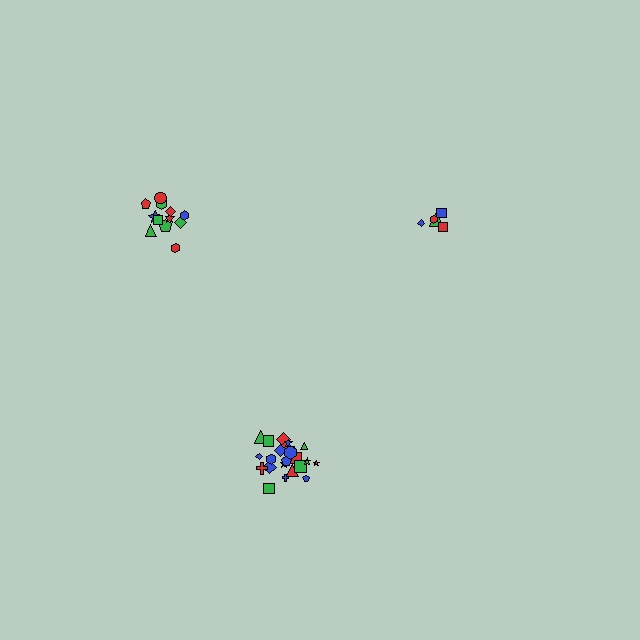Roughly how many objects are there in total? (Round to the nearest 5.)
Roughly 40 objects in total.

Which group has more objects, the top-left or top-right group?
The top-left group.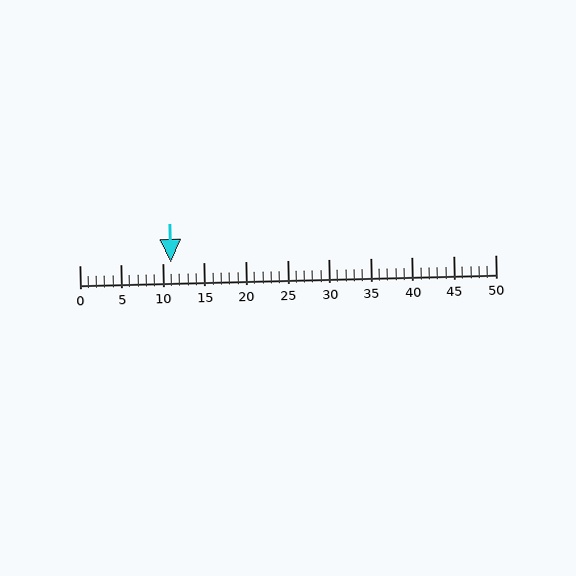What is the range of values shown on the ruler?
The ruler shows values from 0 to 50.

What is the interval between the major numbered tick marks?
The major tick marks are spaced 5 units apart.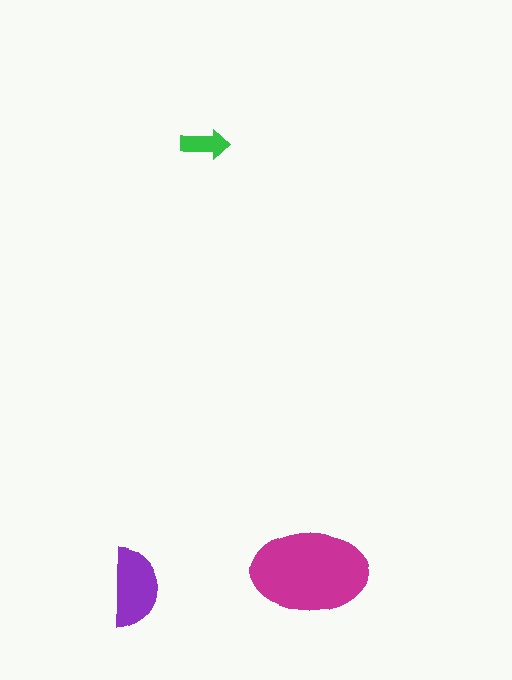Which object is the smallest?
The green arrow.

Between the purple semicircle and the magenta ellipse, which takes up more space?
The magenta ellipse.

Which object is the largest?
The magenta ellipse.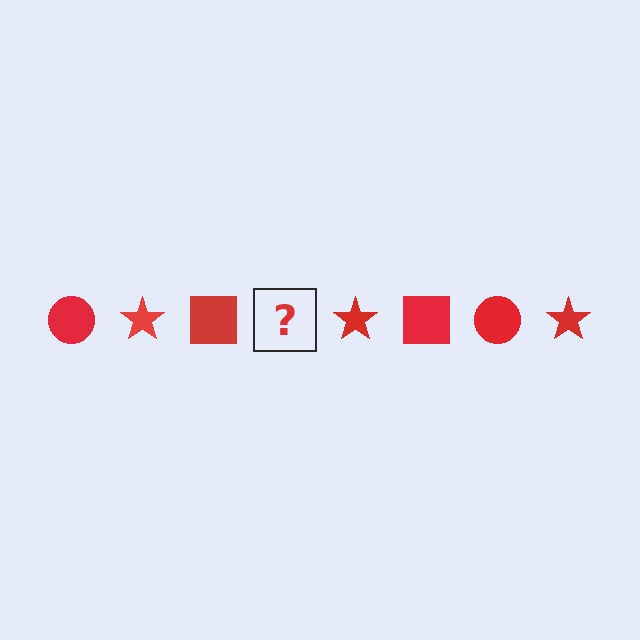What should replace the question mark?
The question mark should be replaced with a red circle.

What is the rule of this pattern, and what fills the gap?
The rule is that the pattern cycles through circle, star, square shapes in red. The gap should be filled with a red circle.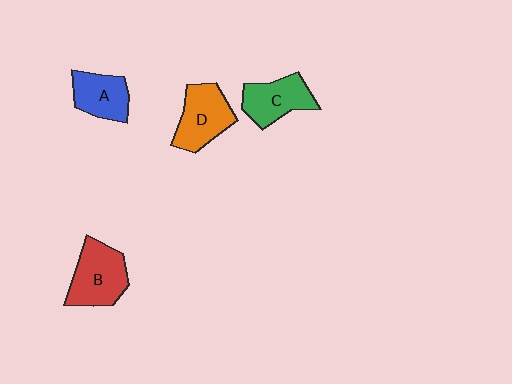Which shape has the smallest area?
Shape A (blue).